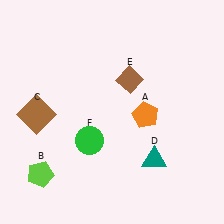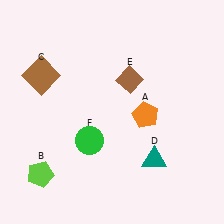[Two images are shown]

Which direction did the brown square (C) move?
The brown square (C) moved up.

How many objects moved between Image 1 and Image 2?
1 object moved between the two images.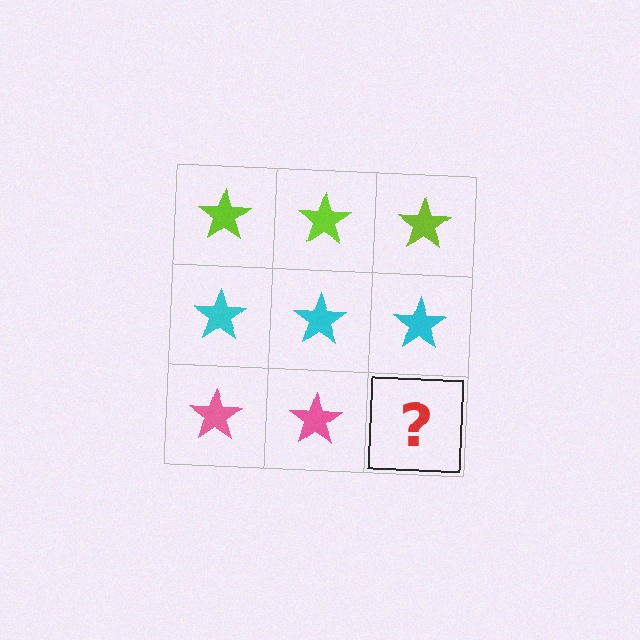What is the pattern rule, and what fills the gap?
The rule is that each row has a consistent color. The gap should be filled with a pink star.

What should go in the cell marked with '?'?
The missing cell should contain a pink star.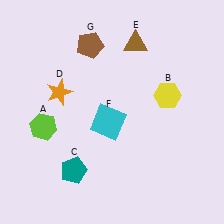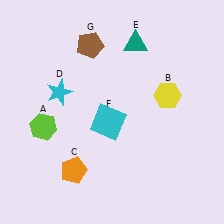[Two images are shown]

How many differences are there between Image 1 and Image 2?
There are 3 differences between the two images.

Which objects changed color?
C changed from teal to orange. D changed from orange to cyan. E changed from brown to teal.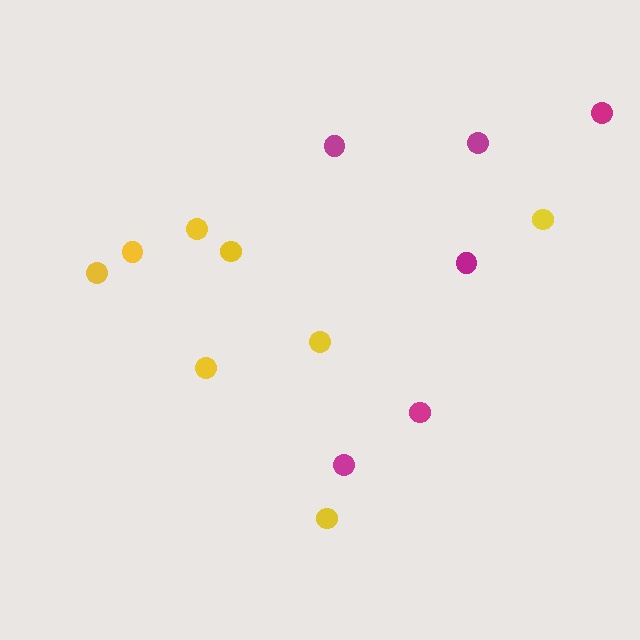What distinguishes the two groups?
There are 2 groups: one group of yellow circles (8) and one group of magenta circles (6).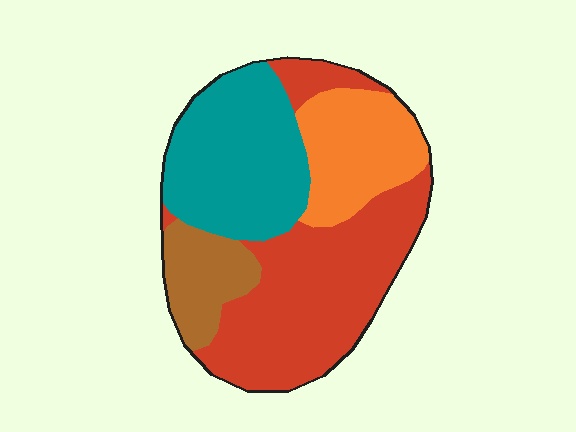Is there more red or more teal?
Red.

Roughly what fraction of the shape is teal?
Teal covers 29% of the shape.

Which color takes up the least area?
Brown, at roughly 10%.